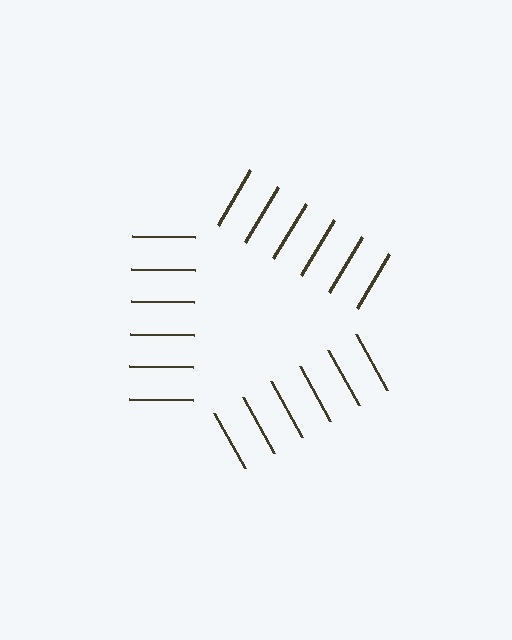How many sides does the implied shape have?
3 sides — the line-ends trace a triangle.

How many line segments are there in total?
18 — 6 along each of the 3 edges.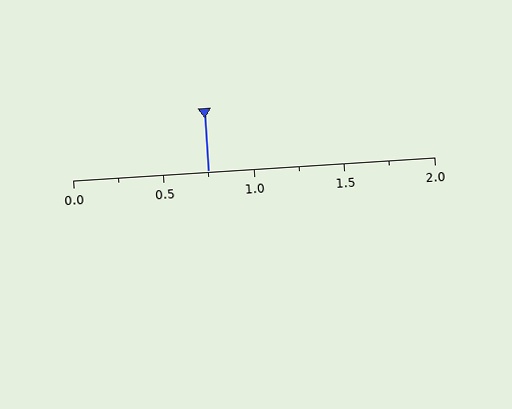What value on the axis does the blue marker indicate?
The marker indicates approximately 0.75.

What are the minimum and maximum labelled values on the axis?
The axis runs from 0.0 to 2.0.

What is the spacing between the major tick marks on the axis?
The major ticks are spaced 0.5 apart.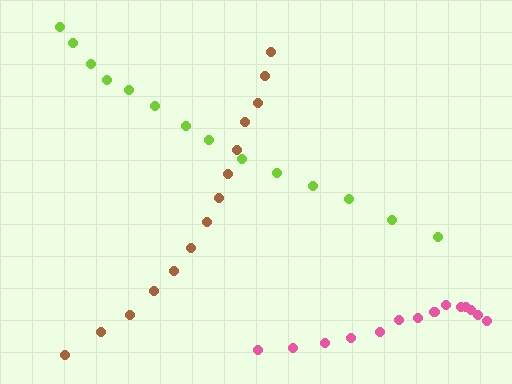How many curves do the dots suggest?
There are 3 distinct paths.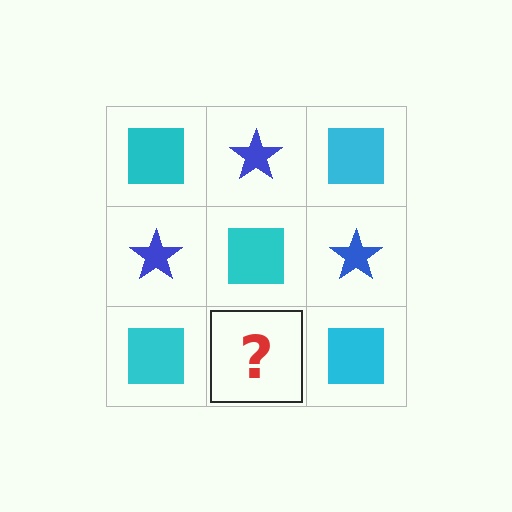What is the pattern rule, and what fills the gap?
The rule is that it alternates cyan square and blue star in a checkerboard pattern. The gap should be filled with a blue star.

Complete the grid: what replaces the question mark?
The question mark should be replaced with a blue star.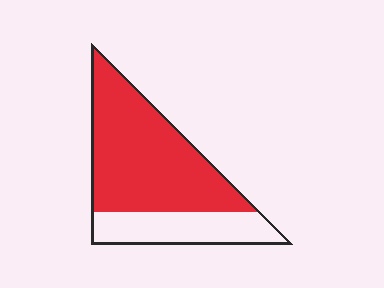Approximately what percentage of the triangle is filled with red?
Approximately 70%.